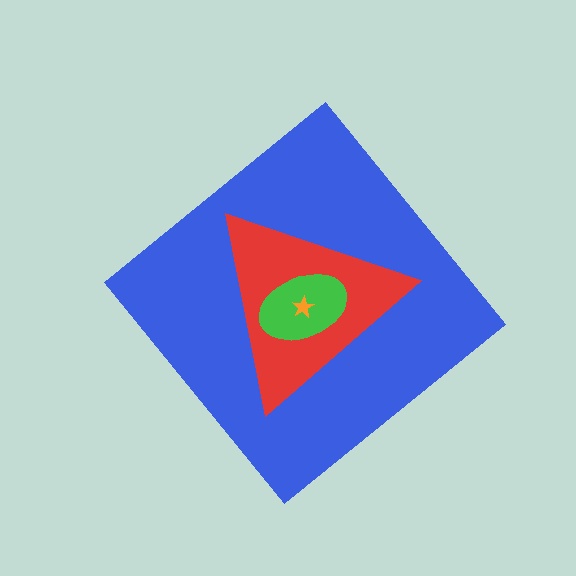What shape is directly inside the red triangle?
The green ellipse.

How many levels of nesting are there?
4.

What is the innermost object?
The orange star.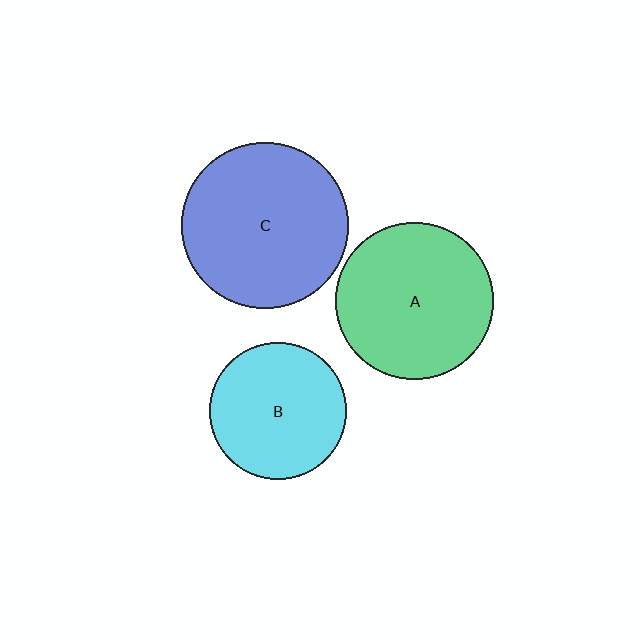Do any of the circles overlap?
No, none of the circles overlap.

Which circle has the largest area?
Circle C (blue).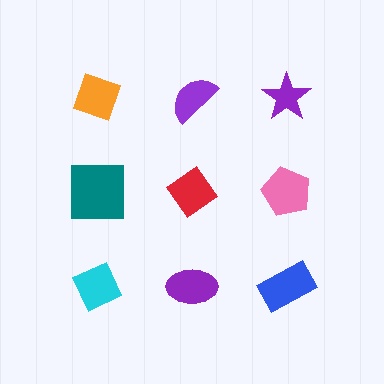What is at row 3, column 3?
A blue rectangle.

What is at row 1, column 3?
A purple star.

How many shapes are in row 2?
3 shapes.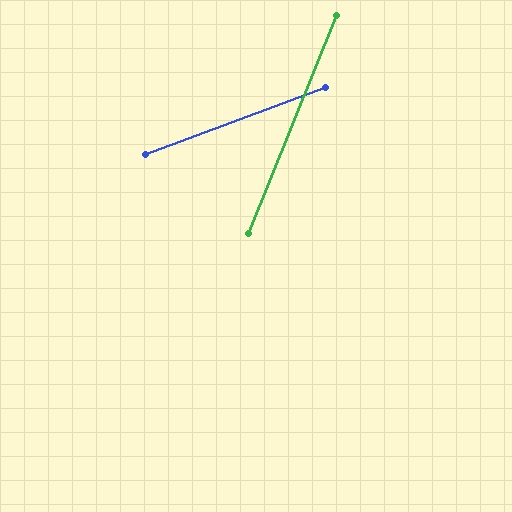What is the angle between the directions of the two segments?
Approximately 47 degrees.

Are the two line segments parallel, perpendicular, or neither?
Neither parallel nor perpendicular — they differ by about 47°.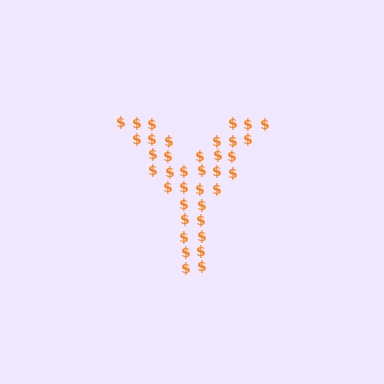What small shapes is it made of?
It is made of small dollar signs.